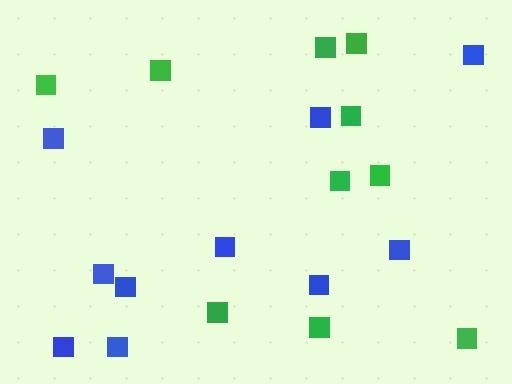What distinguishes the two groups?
There are 2 groups: one group of green squares (10) and one group of blue squares (10).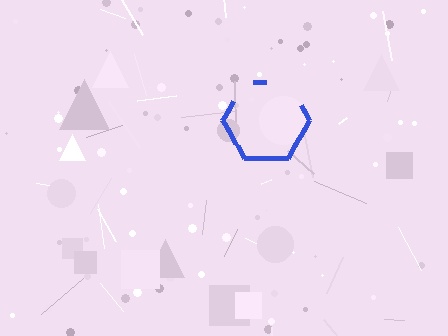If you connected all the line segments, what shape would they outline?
They would outline a hexagon.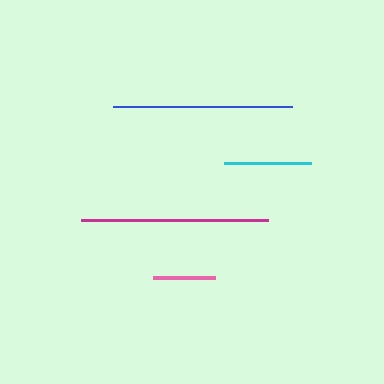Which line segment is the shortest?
The pink line is the shortest at approximately 61 pixels.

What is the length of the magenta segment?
The magenta segment is approximately 187 pixels long.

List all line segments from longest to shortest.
From longest to shortest: magenta, blue, cyan, pink.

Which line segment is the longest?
The magenta line is the longest at approximately 187 pixels.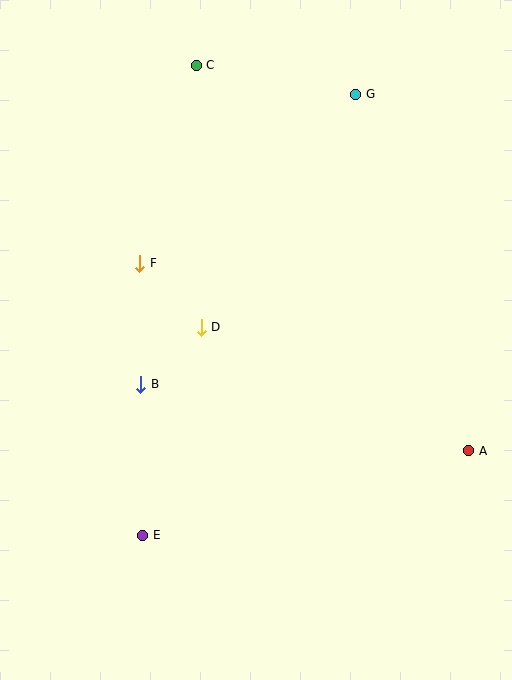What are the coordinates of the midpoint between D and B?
The midpoint between D and B is at (171, 356).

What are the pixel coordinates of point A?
Point A is at (469, 451).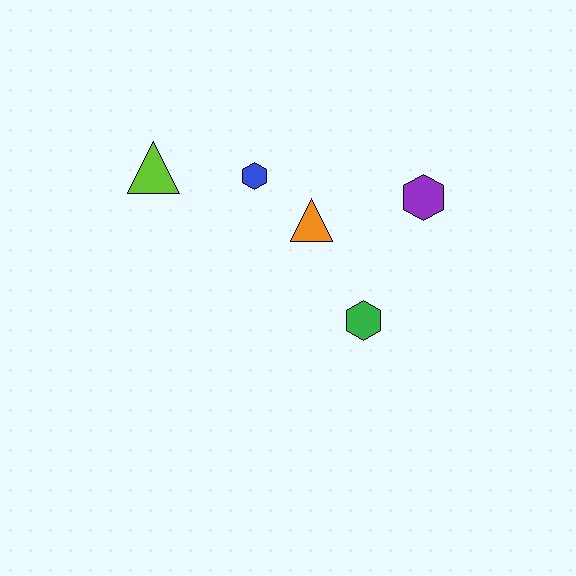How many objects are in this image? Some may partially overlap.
There are 5 objects.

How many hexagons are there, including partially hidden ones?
There are 3 hexagons.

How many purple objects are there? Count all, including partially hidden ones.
There is 1 purple object.